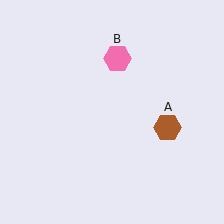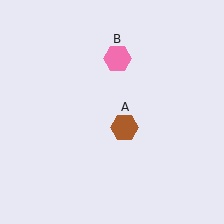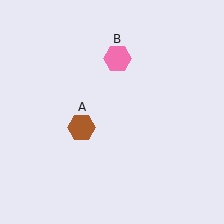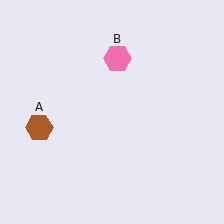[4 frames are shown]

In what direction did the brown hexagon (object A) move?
The brown hexagon (object A) moved left.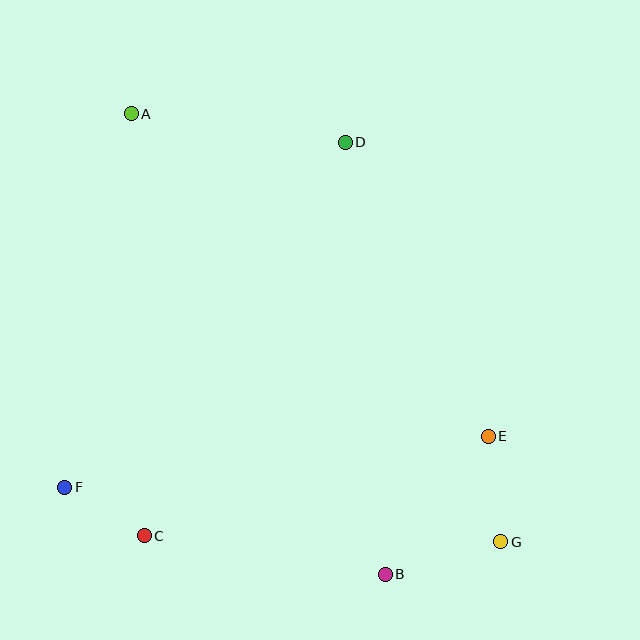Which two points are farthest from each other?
Points A and G are farthest from each other.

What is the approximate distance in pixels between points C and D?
The distance between C and D is approximately 442 pixels.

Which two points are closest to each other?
Points C and F are closest to each other.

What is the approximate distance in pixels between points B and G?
The distance between B and G is approximately 120 pixels.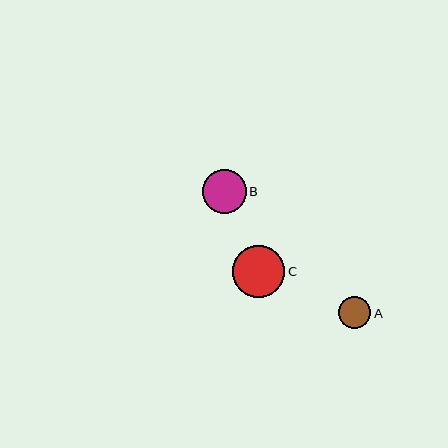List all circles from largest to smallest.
From largest to smallest: C, B, A.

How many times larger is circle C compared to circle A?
Circle C is approximately 1.6 times the size of circle A.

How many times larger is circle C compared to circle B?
Circle C is approximately 1.2 times the size of circle B.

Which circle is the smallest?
Circle A is the smallest with a size of approximately 32 pixels.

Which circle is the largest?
Circle C is the largest with a size of approximately 52 pixels.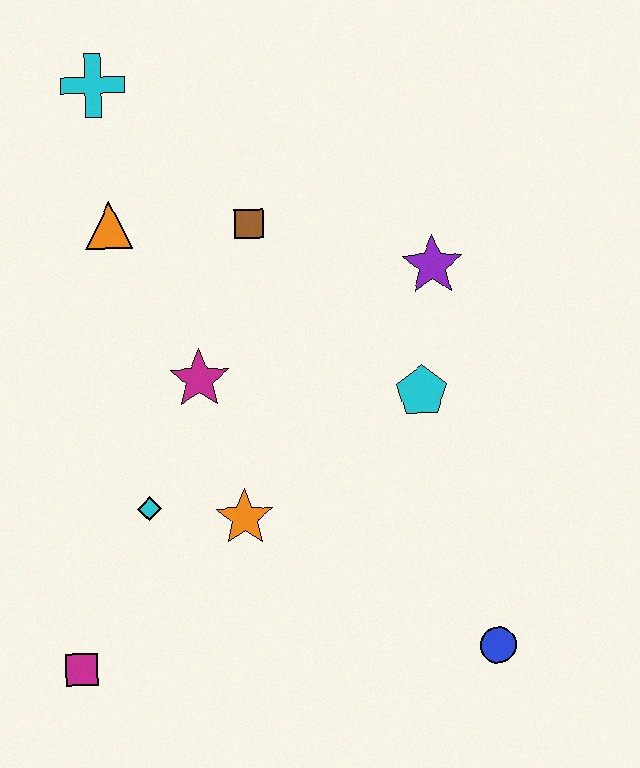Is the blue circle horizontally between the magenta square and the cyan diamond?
No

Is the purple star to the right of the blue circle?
No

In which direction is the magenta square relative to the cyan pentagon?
The magenta square is to the left of the cyan pentagon.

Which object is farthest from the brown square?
The blue circle is farthest from the brown square.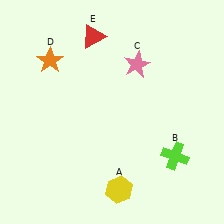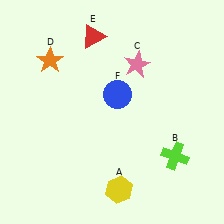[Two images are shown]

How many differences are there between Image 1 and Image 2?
There is 1 difference between the two images.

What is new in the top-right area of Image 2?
A blue circle (F) was added in the top-right area of Image 2.